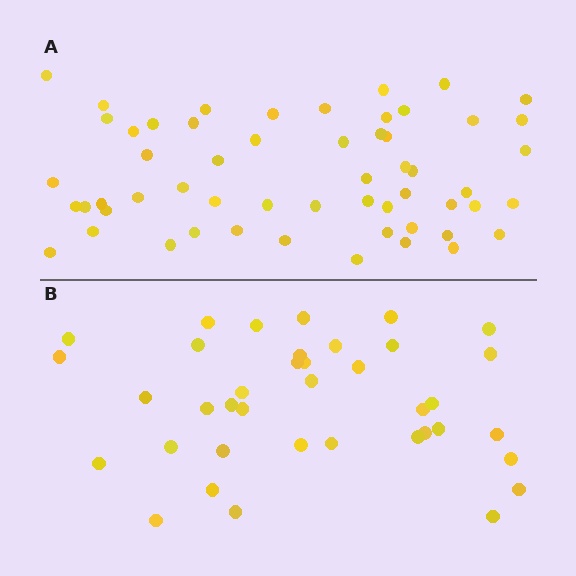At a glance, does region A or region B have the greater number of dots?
Region A (the top region) has more dots.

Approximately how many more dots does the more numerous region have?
Region A has approximately 20 more dots than region B.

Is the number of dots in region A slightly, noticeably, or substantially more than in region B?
Region A has substantially more. The ratio is roughly 1.5 to 1.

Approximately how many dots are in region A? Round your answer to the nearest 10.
About 60 dots. (The exact count is 56, which rounds to 60.)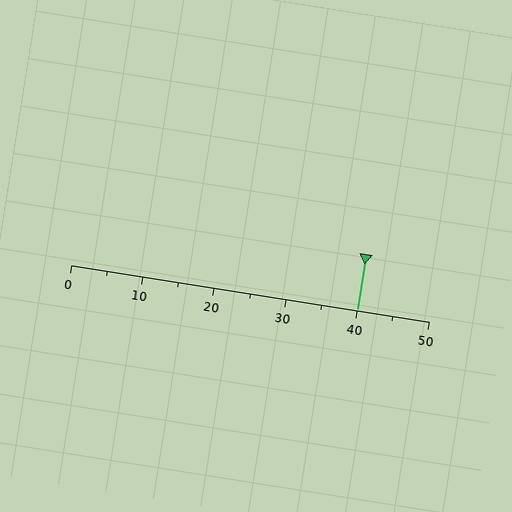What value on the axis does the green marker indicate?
The marker indicates approximately 40.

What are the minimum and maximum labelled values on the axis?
The axis runs from 0 to 50.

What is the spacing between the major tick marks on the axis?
The major ticks are spaced 10 apart.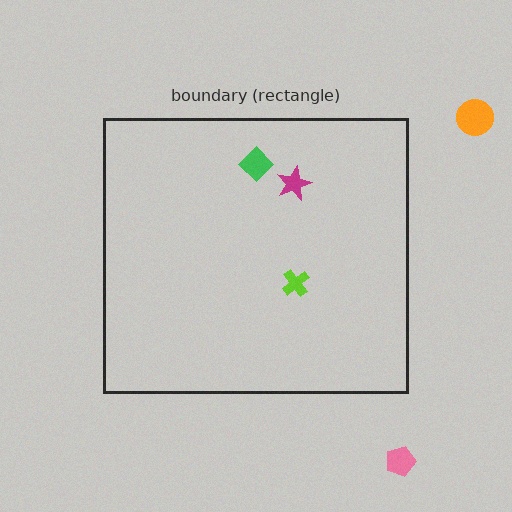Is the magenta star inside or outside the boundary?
Inside.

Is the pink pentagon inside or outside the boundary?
Outside.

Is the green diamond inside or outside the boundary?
Inside.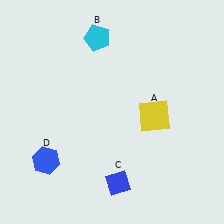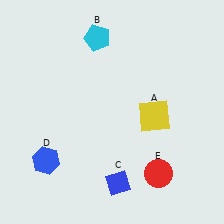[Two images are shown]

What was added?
A red circle (E) was added in Image 2.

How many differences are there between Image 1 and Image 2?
There is 1 difference between the two images.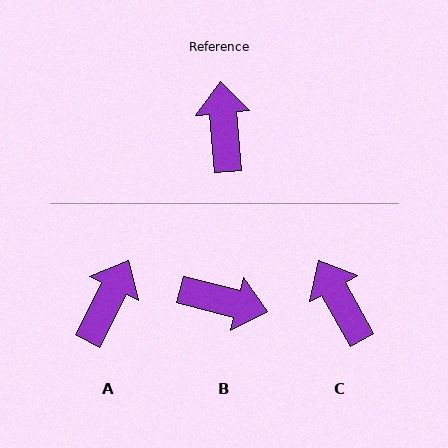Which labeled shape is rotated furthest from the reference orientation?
B, about 109 degrees away.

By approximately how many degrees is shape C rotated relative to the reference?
Approximately 24 degrees counter-clockwise.